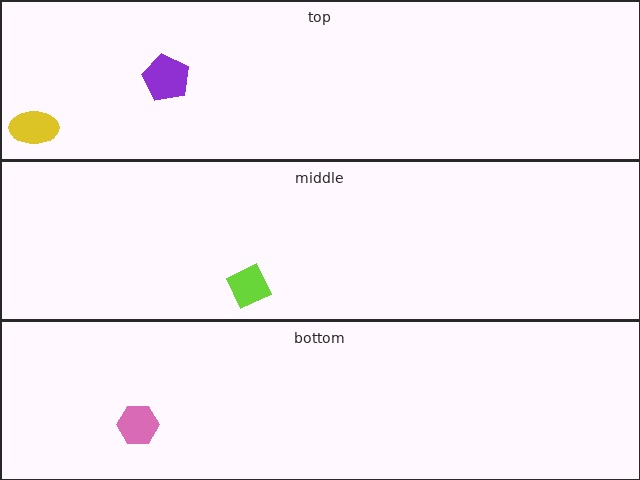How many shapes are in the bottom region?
1.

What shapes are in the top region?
The yellow ellipse, the purple pentagon.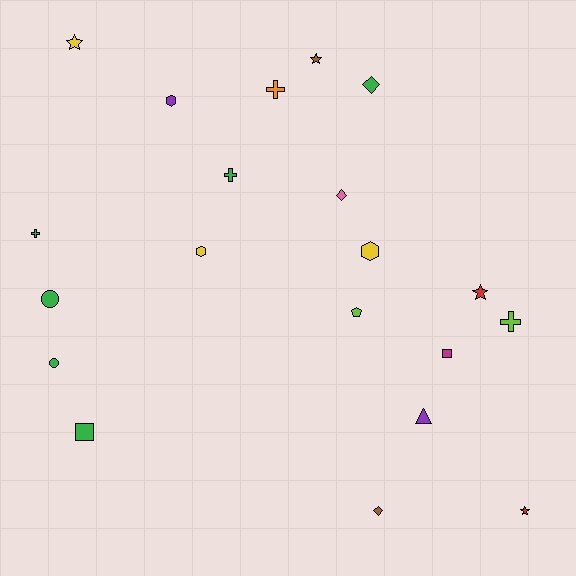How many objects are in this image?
There are 20 objects.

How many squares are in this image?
There are 2 squares.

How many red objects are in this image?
There are 2 red objects.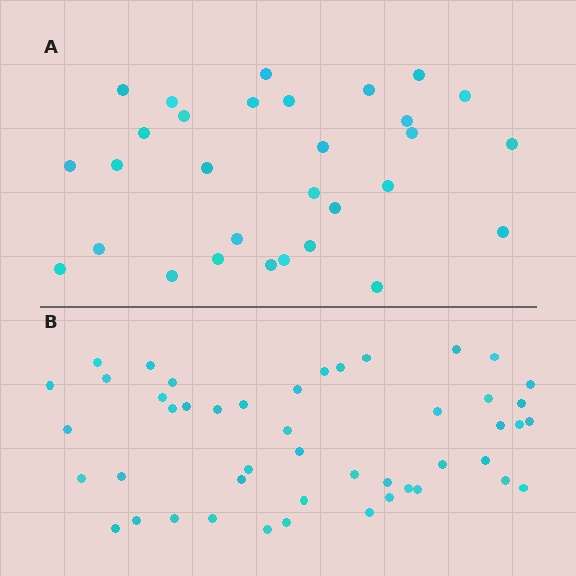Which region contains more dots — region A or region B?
Region B (the bottom region) has more dots.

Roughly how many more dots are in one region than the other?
Region B has approximately 15 more dots than region A.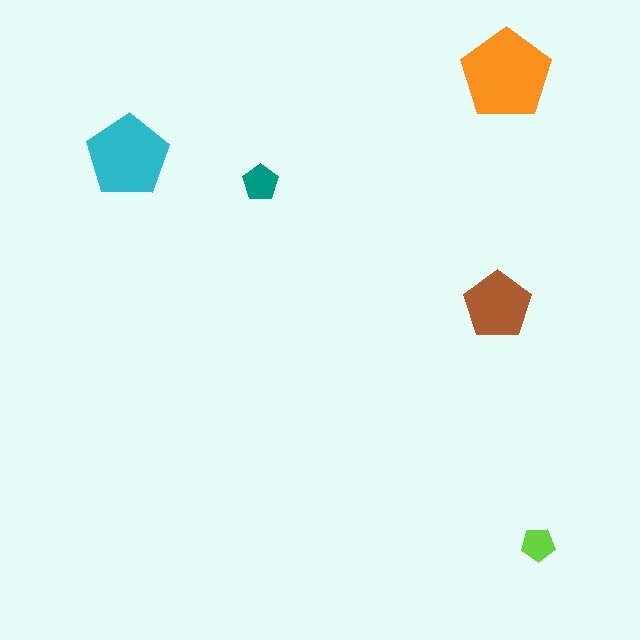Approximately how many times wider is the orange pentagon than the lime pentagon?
About 2.5 times wider.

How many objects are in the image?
There are 5 objects in the image.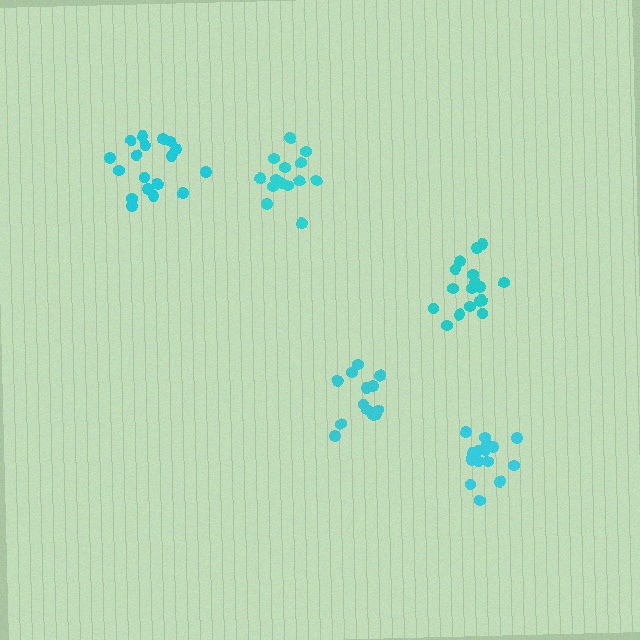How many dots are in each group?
Group 1: 13 dots, Group 2: 14 dots, Group 3: 17 dots, Group 4: 17 dots, Group 5: 18 dots (79 total).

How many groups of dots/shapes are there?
There are 5 groups.